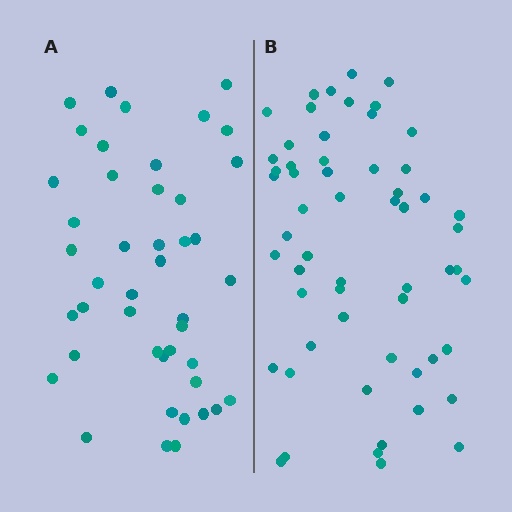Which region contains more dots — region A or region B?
Region B (the right region) has more dots.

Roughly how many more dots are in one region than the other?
Region B has approximately 15 more dots than region A.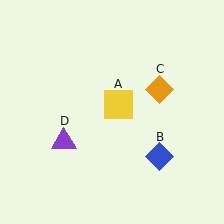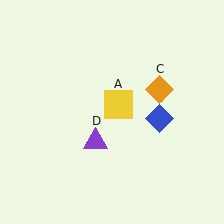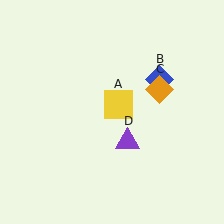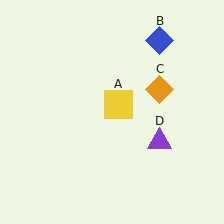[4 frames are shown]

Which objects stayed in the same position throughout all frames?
Yellow square (object A) and orange diamond (object C) remained stationary.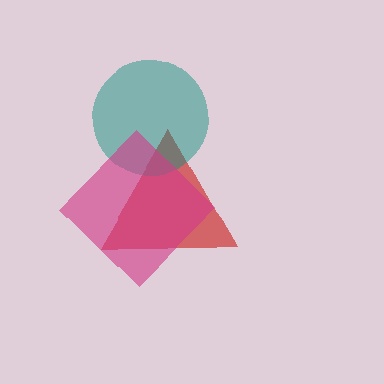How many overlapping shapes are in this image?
There are 3 overlapping shapes in the image.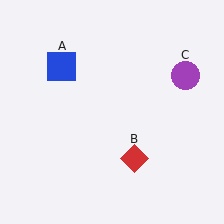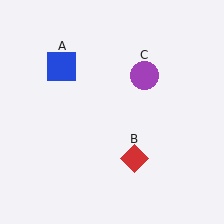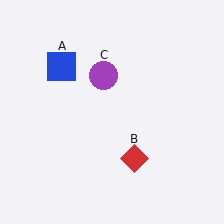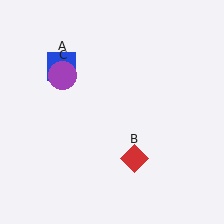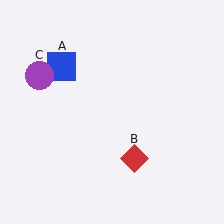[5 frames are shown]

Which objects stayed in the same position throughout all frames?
Blue square (object A) and red diamond (object B) remained stationary.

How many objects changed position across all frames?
1 object changed position: purple circle (object C).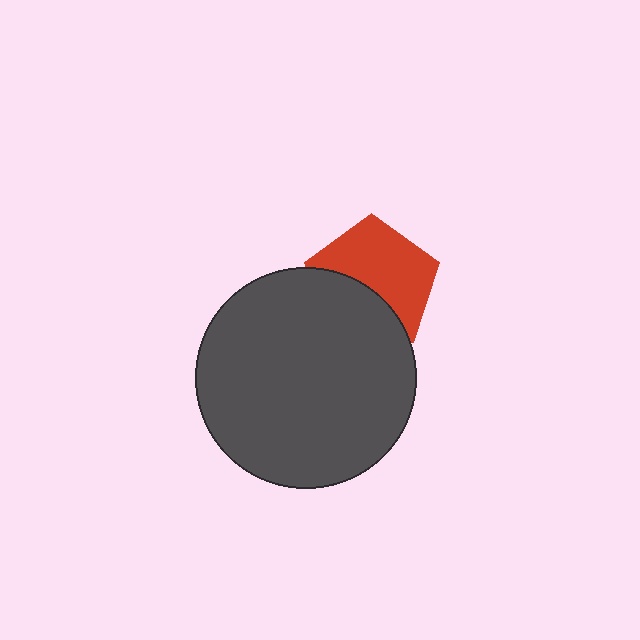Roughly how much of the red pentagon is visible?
About half of it is visible (roughly 59%).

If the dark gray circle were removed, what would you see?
You would see the complete red pentagon.